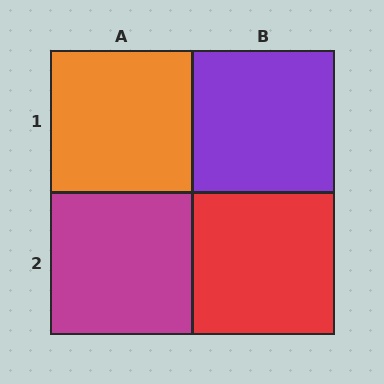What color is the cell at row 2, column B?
Red.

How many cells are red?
1 cell is red.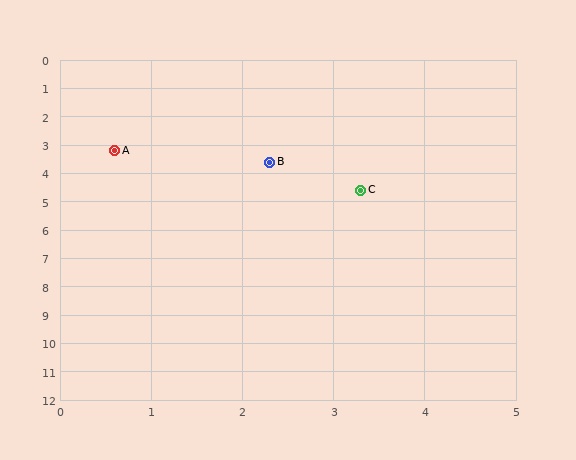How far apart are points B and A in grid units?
Points B and A are about 1.7 grid units apart.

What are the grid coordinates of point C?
Point C is at approximately (3.3, 4.6).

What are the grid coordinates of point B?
Point B is at approximately (2.3, 3.6).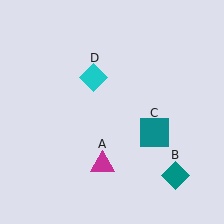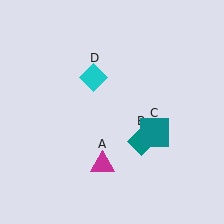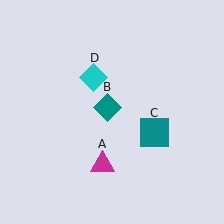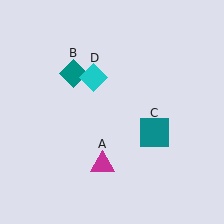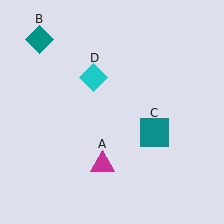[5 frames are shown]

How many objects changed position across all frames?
1 object changed position: teal diamond (object B).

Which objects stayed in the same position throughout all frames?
Magenta triangle (object A) and teal square (object C) and cyan diamond (object D) remained stationary.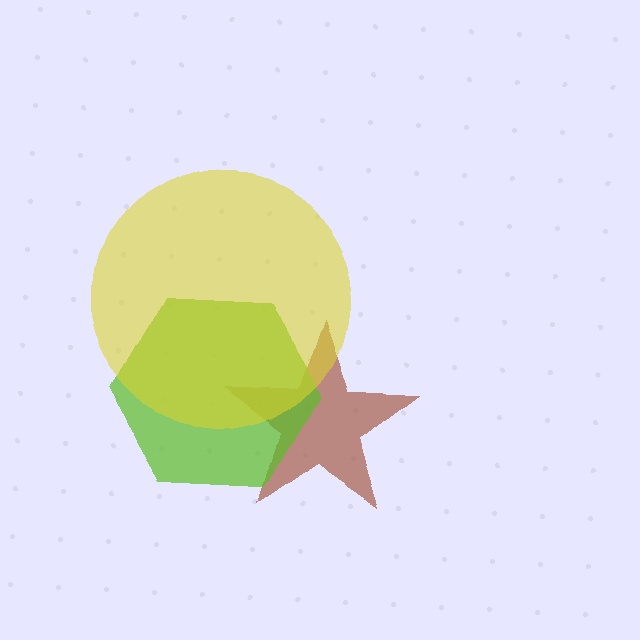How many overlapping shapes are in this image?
There are 3 overlapping shapes in the image.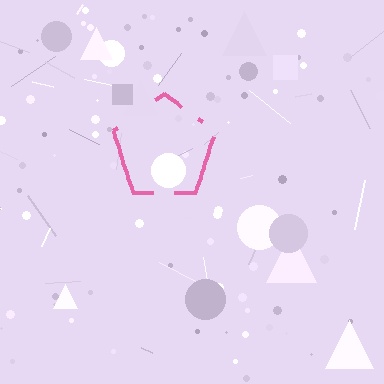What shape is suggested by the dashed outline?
The dashed outline suggests a pentagon.